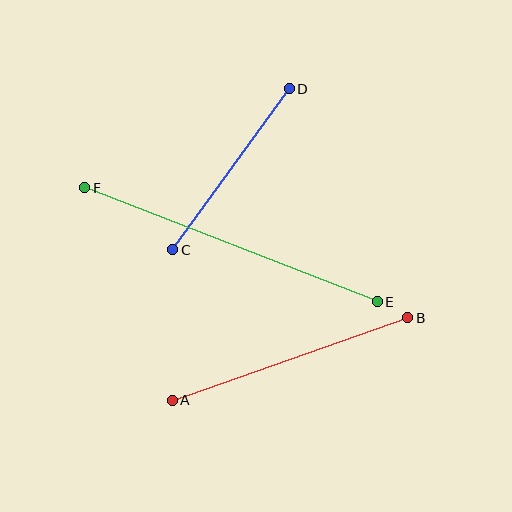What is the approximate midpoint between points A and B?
The midpoint is at approximately (290, 359) pixels.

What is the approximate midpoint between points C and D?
The midpoint is at approximately (231, 169) pixels.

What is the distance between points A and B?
The distance is approximately 250 pixels.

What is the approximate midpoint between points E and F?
The midpoint is at approximately (231, 245) pixels.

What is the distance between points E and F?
The distance is approximately 314 pixels.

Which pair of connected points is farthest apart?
Points E and F are farthest apart.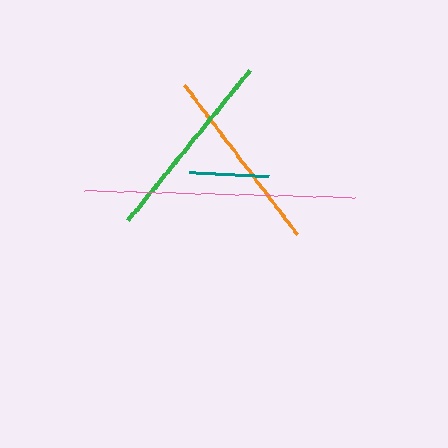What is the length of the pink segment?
The pink segment is approximately 270 pixels long.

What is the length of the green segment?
The green segment is approximately 192 pixels long.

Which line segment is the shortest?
The teal line is the shortest at approximately 81 pixels.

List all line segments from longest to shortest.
From longest to shortest: pink, green, orange, teal.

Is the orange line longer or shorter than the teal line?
The orange line is longer than the teal line.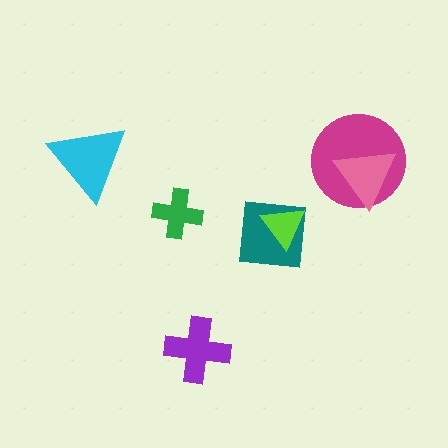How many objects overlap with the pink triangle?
1 object overlaps with the pink triangle.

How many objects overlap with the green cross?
0 objects overlap with the green cross.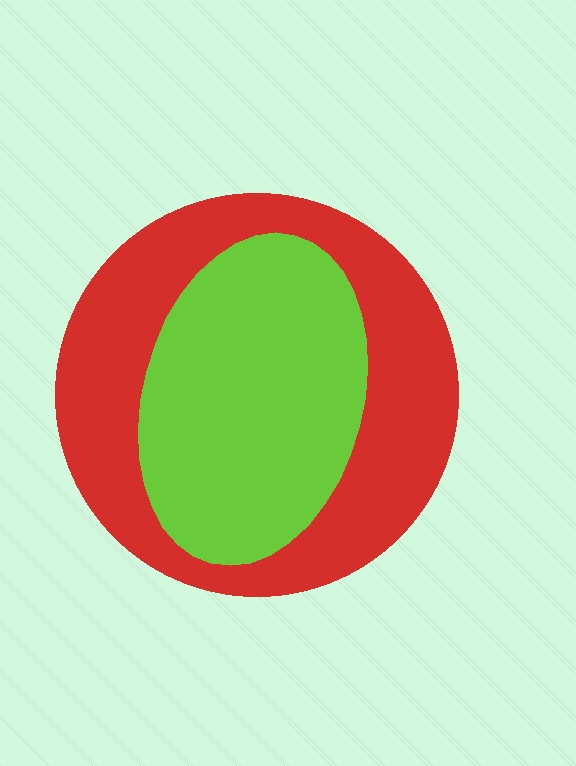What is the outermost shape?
The red circle.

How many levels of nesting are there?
2.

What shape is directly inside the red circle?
The lime ellipse.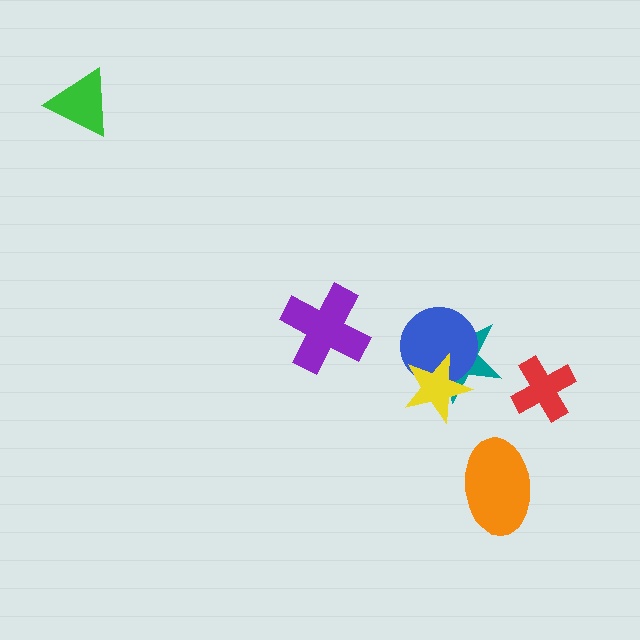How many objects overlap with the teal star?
2 objects overlap with the teal star.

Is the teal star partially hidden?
Yes, it is partially covered by another shape.